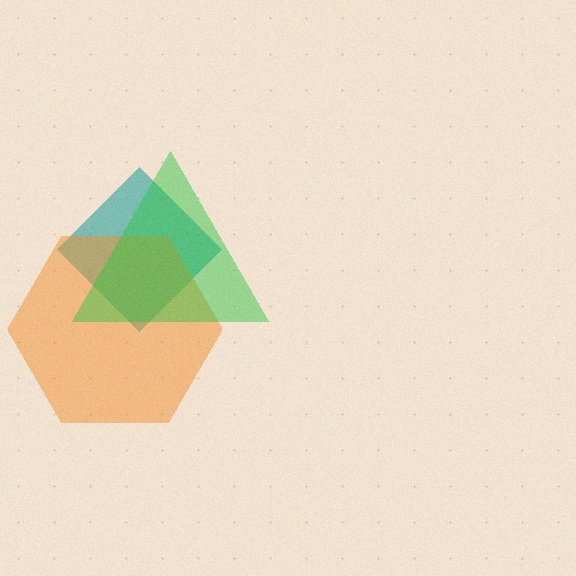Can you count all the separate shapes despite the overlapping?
Yes, there are 3 separate shapes.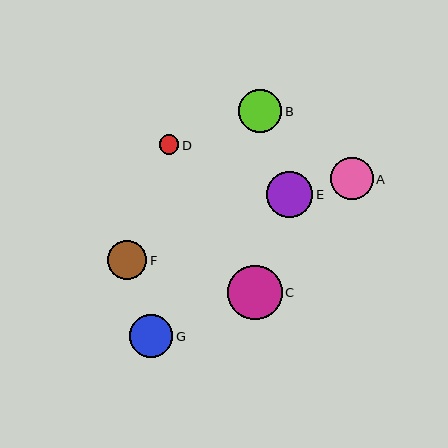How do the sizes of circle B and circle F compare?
Circle B and circle F are approximately the same size.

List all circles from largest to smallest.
From largest to smallest: C, E, B, G, A, F, D.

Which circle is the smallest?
Circle D is the smallest with a size of approximately 19 pixels.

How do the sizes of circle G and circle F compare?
Circle G and circle F are approximately the same size.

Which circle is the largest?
Circle C is the largest with a size of approximately 55 pixels.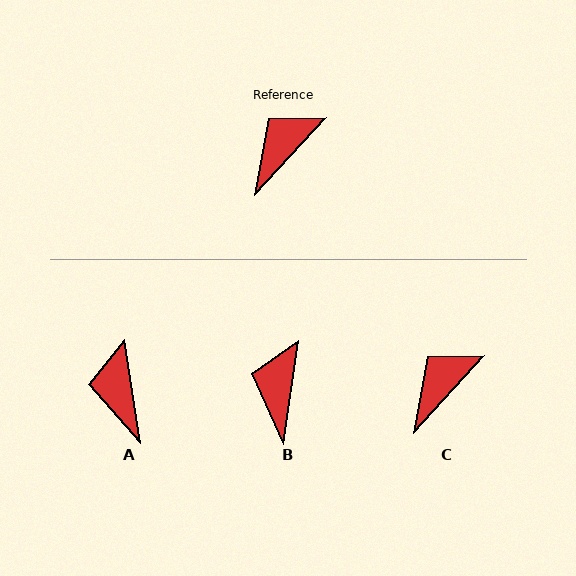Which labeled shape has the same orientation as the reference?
C.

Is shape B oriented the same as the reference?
No, it is off by about 35 degrees.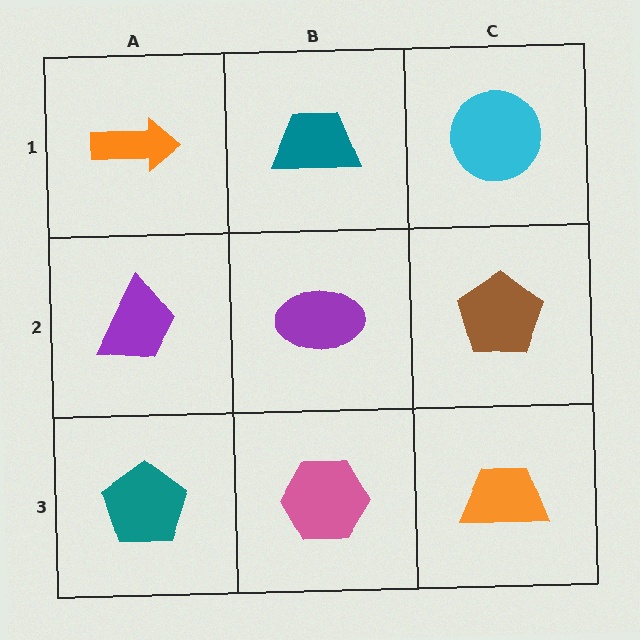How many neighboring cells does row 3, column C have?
2.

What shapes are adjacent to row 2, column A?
An orange arrow (row 1, column A), a teal pentagon (row 3, column A), a purple ellipse (row 2, column B).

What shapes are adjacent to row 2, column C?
A cyan circle (row 1, column C), an orange trapezoid (row 3, column C), a purple ellipse (row 2, column B).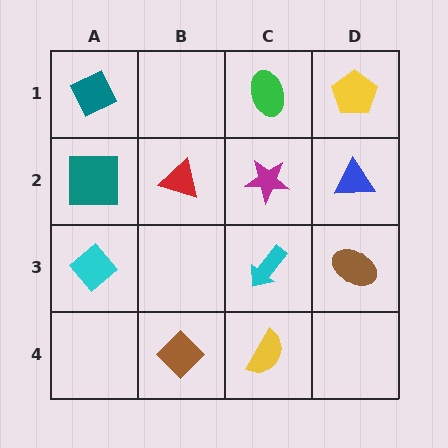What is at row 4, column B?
A brown diamond.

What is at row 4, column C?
A yellow semicircle.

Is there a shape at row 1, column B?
No, that cell is empty.